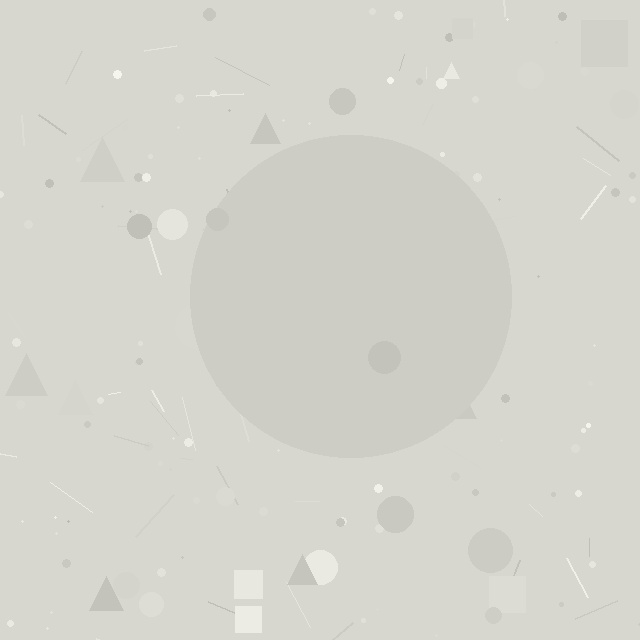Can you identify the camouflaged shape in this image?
The camouflaged shape is a circle.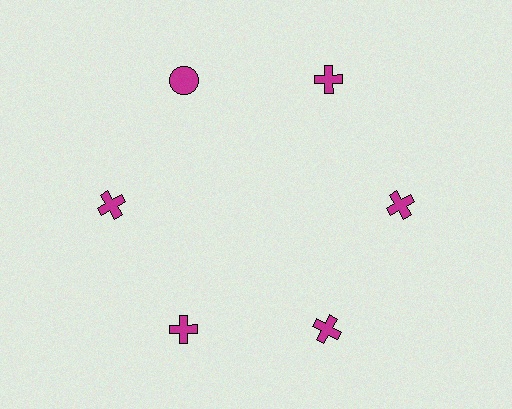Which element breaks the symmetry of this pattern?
The magenta circle at roughly the 11 o'clock position breaks the symmetry. All other shapes are magenta crosses.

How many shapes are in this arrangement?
There are 6 shapes arranged in a ring pattern.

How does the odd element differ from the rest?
It has a different shape: circle instead of cross.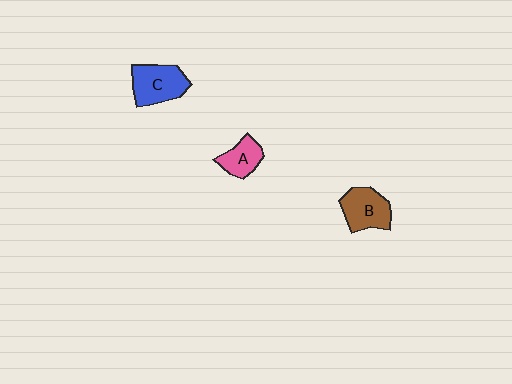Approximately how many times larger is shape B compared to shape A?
Approximately 1.5 times.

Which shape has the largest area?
Shape C (blue).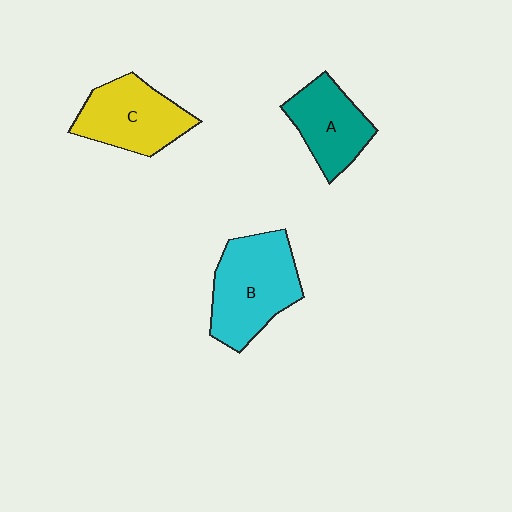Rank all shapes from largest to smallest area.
From largest to smallest: B (cyan), C (yellow), A (teal).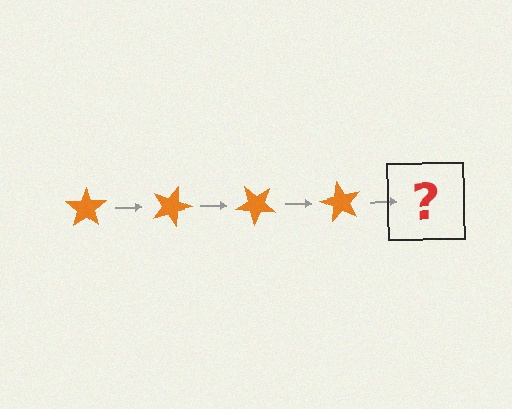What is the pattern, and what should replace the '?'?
The pattern is that the star rotates 20 degrees each step. The '?' should be an orange star rotated 80 degrees.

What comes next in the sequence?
The next element should be an orange star rotated 80 degrees.